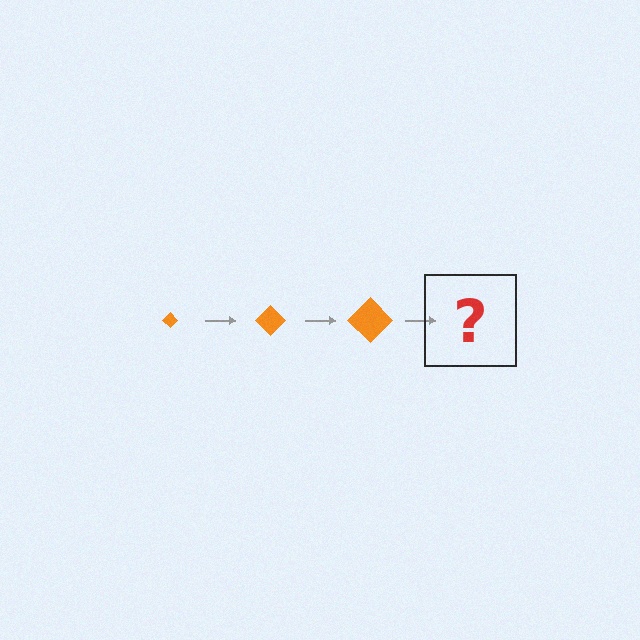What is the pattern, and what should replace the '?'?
The pattern is that the diamond gets progressively larger each step. The '?' should be an orange diamond, larger than the previous one.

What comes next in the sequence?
The next element should be an orange diamond, larger than the previous one.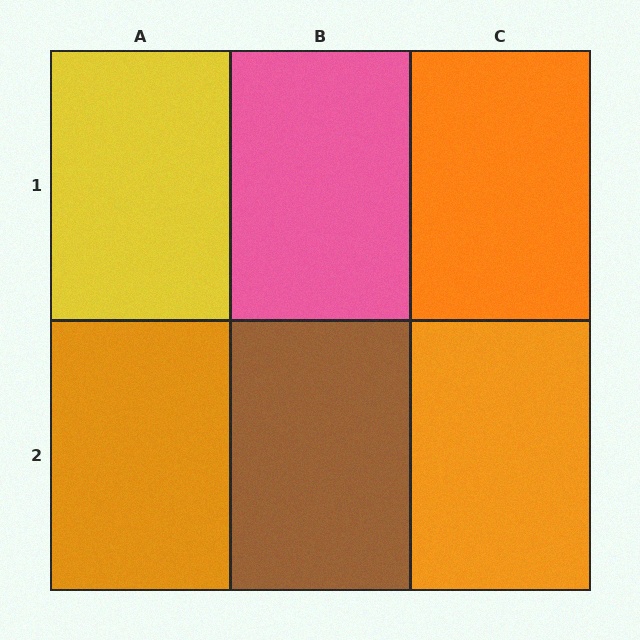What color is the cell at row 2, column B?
Brown.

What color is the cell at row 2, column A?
Orange.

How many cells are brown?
1 cell is brown.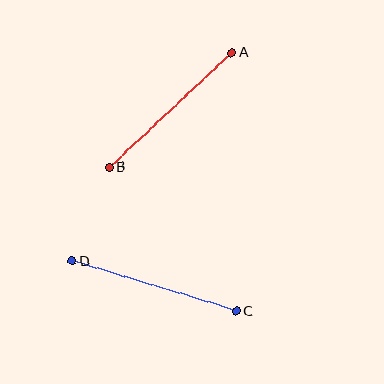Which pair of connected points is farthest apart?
Points C and D are farthest apart.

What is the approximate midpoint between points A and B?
The midpoint is at approximately (171, 110) pixels.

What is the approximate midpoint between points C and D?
The midpoint is at approximately (155, 286) pixels.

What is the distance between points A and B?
The distance is approximately 168 pixels.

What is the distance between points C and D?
The distance is approximately 172 pixels.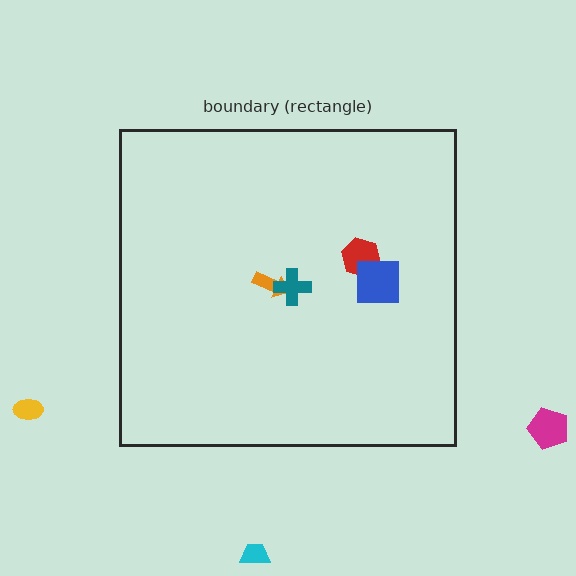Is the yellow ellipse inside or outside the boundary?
Outside.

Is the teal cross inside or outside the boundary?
Inside.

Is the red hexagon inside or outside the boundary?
Inside.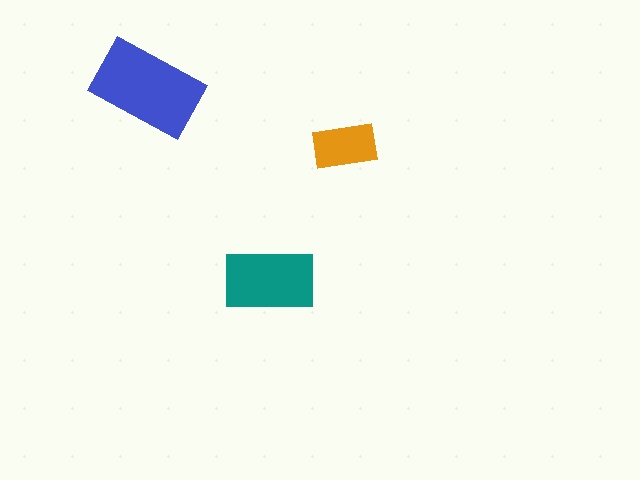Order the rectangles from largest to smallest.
the blue one, the teal one, the orange one.